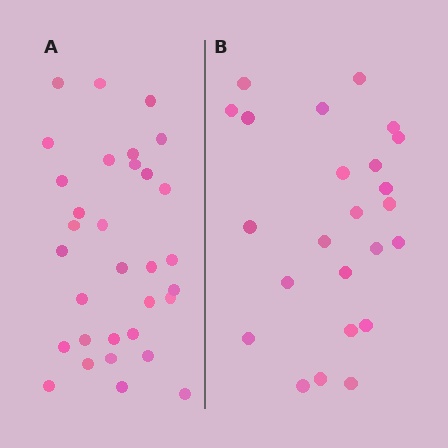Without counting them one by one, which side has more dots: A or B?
Region A (the left region) has more dots.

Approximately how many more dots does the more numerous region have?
Region A has roughly 8 or so more dots than region B.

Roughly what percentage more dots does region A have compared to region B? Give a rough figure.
About 35% more.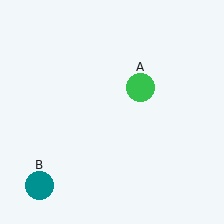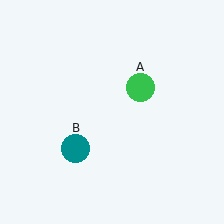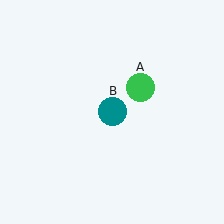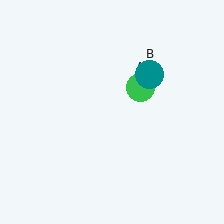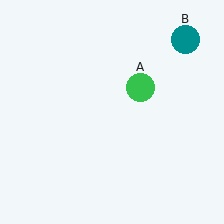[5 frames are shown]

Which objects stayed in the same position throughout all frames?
Green circle (object A) remained stationary.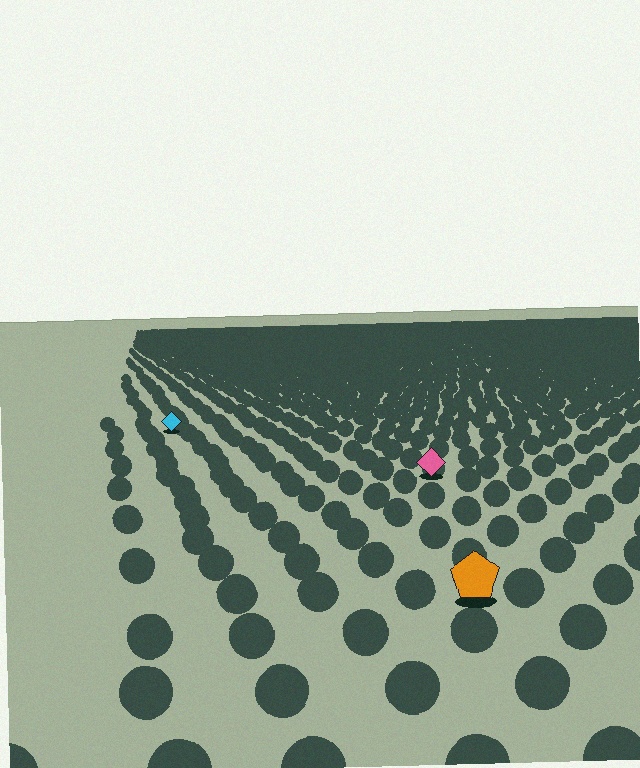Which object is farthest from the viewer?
The cyan diamond is farthest from the viewer. It appears smaller and the ground texture around it is denser.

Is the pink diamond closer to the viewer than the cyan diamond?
Yes. The pink diamond is closer — you can tell from the texture gradient: the ground texture is coarser near it.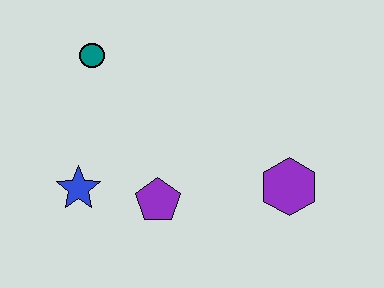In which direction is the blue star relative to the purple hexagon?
The blue star is to the left of the purple hexagon.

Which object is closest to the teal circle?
The blue star is closest to the teal circle.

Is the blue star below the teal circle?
Yes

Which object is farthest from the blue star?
The purple hexagon is farthest from the blue star.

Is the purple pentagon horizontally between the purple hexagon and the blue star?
Yes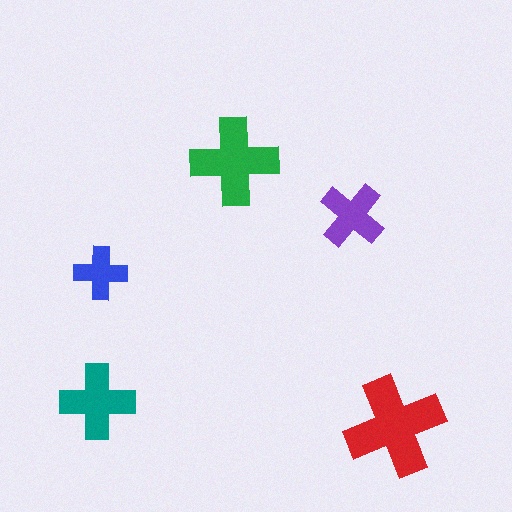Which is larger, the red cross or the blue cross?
The red one.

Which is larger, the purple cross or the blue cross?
The purple one.